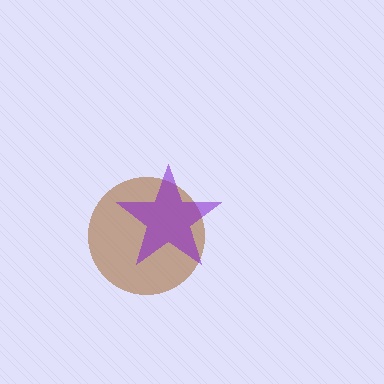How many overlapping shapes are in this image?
There are 2 overlapping shapes in the image.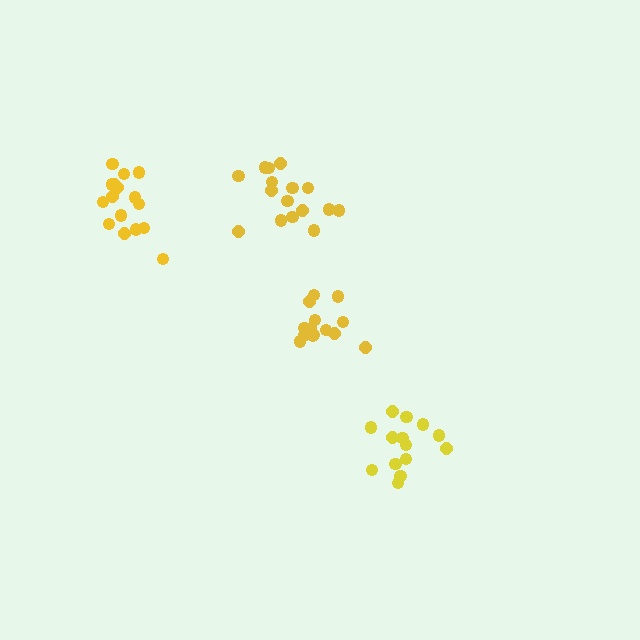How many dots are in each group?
Group 1: 16 dots, Group 2: 14 dots, Group 3: 16 dots, Group 4: 14 dots (60 total).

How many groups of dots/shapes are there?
There are 4 groups.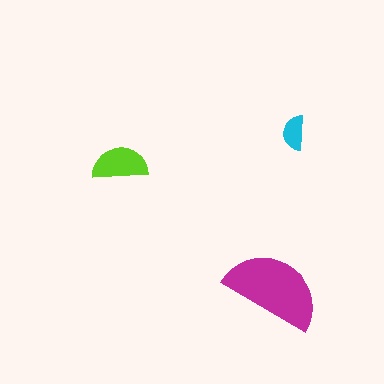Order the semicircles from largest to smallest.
the magenta one, the lime one, the cyan one.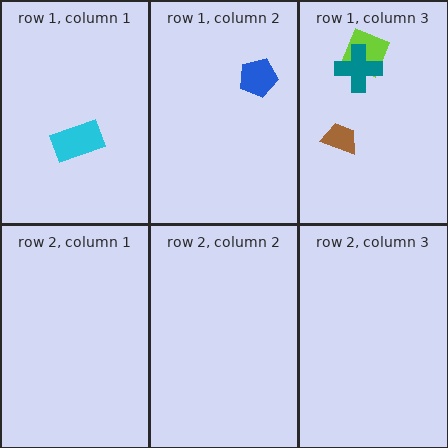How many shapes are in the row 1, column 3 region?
3.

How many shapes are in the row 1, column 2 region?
1.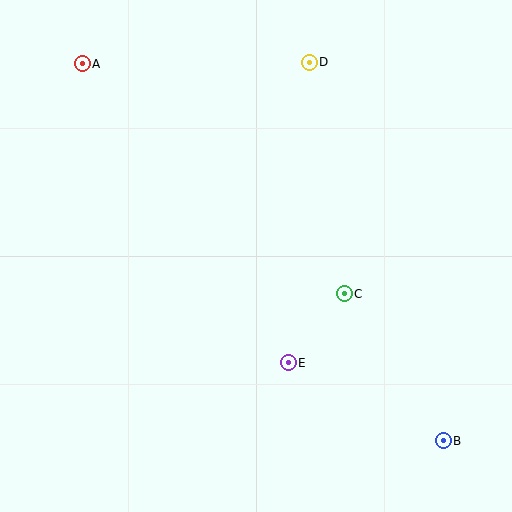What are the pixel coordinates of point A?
Point A is at (82, 64).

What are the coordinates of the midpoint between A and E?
The midpoint between A and E is at (185, 213).